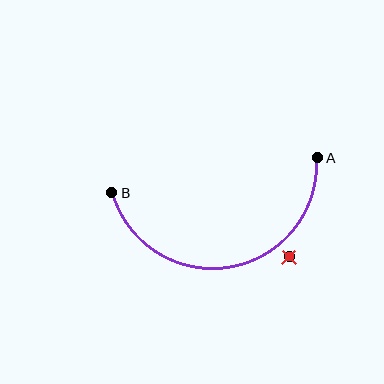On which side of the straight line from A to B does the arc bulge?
The arc bulges below the straight line connecting A and B.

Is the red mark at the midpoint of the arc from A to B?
No — the red mark does not lie on the arc at all. It sits slightly outside the curve.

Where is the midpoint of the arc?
The arc midpoint is the point on the curve farthest from the straight line joining A and B. It sits below that line.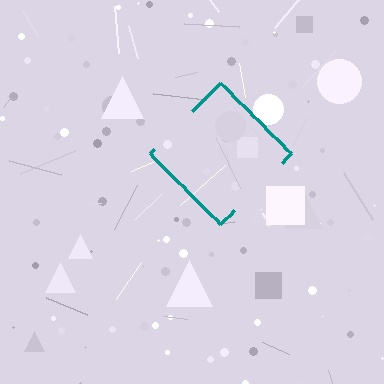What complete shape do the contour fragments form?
The contour fragments form a diamond.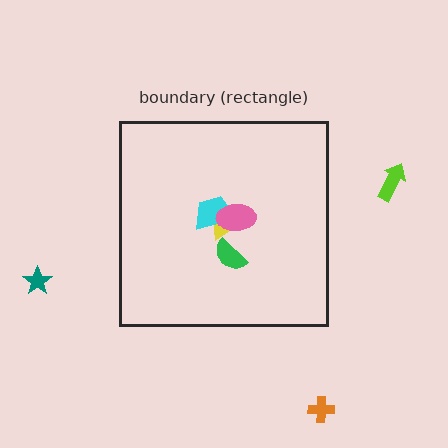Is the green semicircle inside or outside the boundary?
Inside.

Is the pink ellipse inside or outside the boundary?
Inside.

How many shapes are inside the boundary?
4 inside, 3 outside.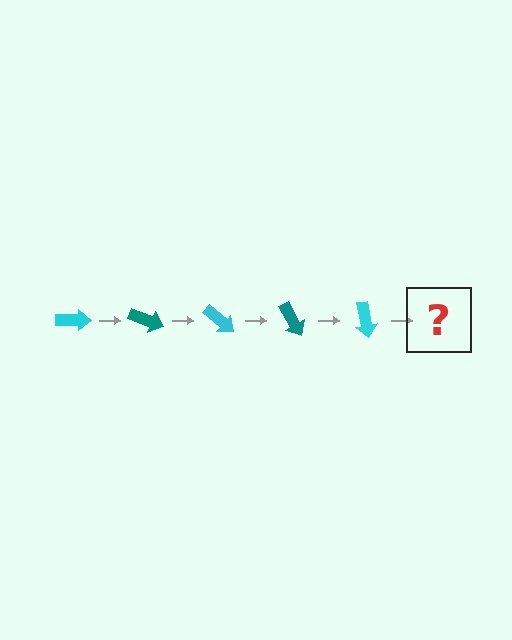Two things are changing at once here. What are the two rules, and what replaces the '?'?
The two rules are that it rotates 20 degrees each step and the color cycles through cyan and teal. The '?' should be a teal arrow, rotated 100 degrees from the start.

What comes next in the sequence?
The next element should be a teal arrow, rotated 100 degrees from the start.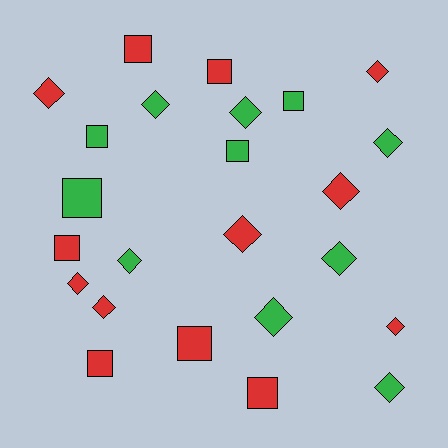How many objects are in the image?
There are 24 objects.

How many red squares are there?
There are 6 red squares.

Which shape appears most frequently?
Diamond, with 14 objects.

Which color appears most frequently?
Red, with 13 objects.